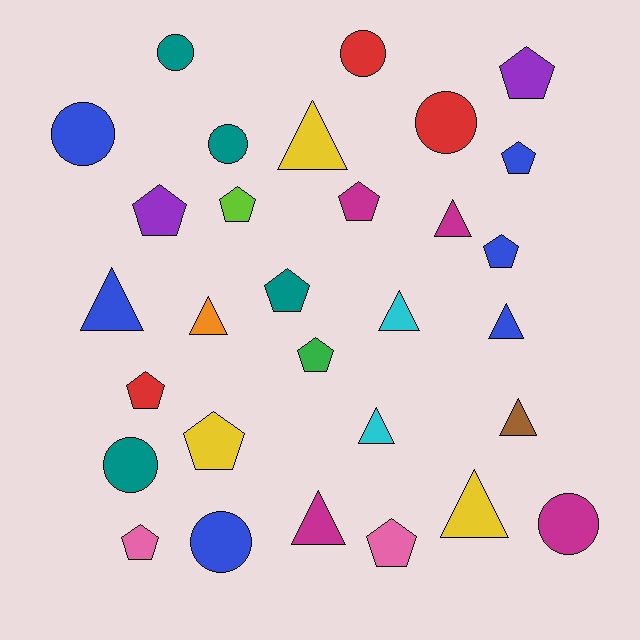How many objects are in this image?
There are 30 objects.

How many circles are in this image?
There are 8 circles.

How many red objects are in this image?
There are 3 red objects.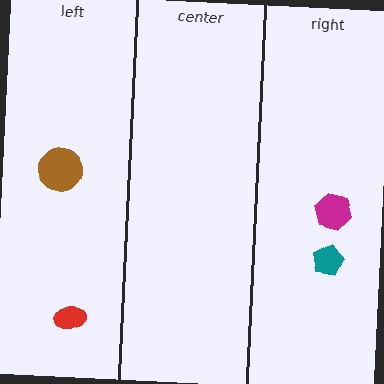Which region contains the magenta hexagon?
The right region.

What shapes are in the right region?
The magenta hexagon, the teal pentagon.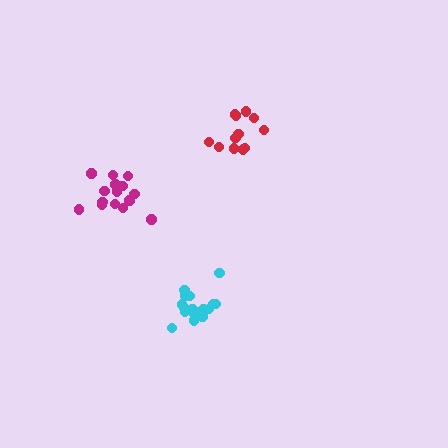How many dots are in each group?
Group 1: 16 dots, Group 2: 12 dots, Group 3: 16 dots (44 total).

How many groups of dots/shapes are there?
There are 3 groups.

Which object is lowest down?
The cyan cluster is bottommost.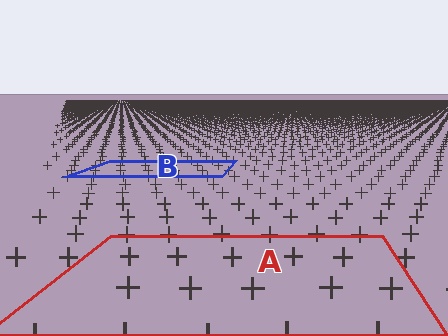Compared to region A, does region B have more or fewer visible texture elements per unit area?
Region B has more texture elements per unit area — they are packed more densely because it is farther away.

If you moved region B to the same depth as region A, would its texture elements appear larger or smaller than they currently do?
They would appear larger. At a closer depth, the same texture elements are projected at a bigger on-screen size.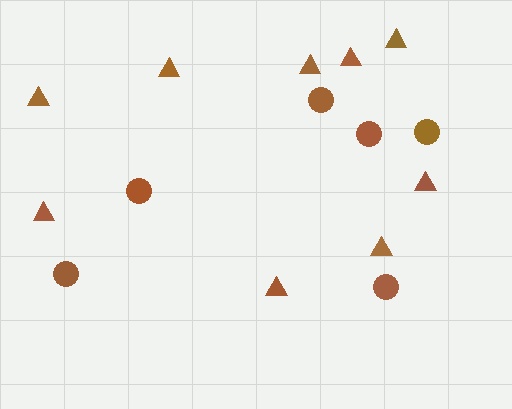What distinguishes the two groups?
There are 2 groups: one group of triangles (9) and one group of circles (6).